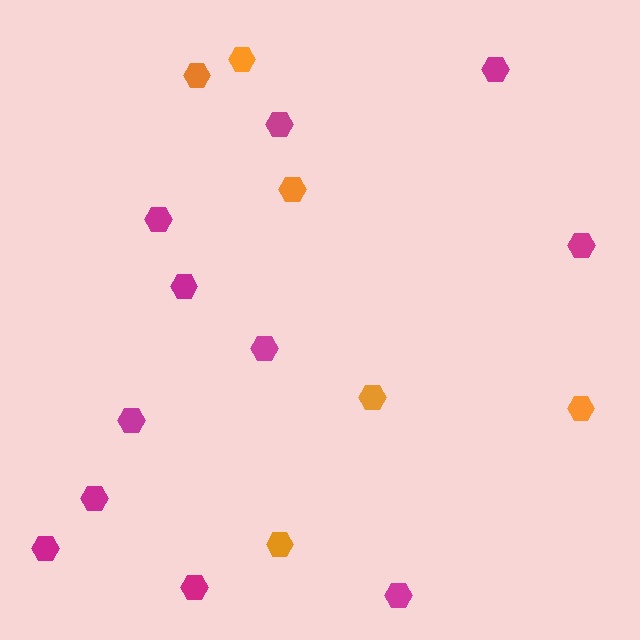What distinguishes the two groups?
There are 2 groups: one group of orange hexagons (6) and one group of magenta hexagons (11).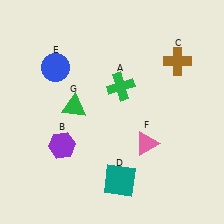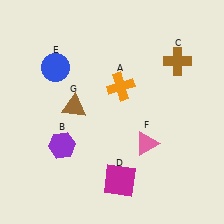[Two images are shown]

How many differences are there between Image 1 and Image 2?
There are 3 differences between the two images.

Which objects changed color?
A changed from green to orange. D changed from teal to magenta. G changed from green to brown.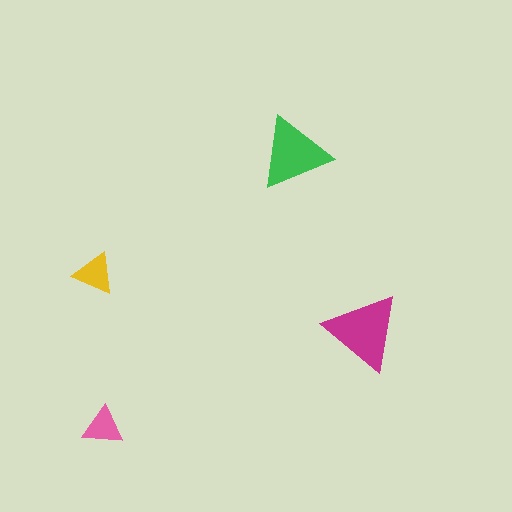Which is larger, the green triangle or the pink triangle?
The green one.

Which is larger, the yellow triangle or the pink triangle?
The yellow one.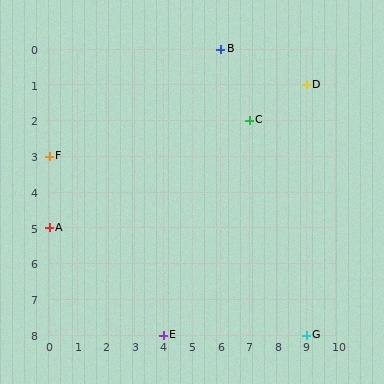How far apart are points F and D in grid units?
Points F and D are 9 columns and 2 rows apart (about 9.2 grid units diagonally).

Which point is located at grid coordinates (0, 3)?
Point F is at (0, 3).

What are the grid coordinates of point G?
Point G is at grid coordinates (9, 8).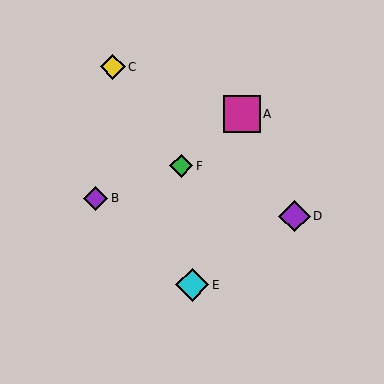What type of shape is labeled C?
Shape C is a yellow diamond.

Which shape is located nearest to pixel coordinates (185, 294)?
The cyan diamond (labeled E) at (192, 285) is nearest to that location.